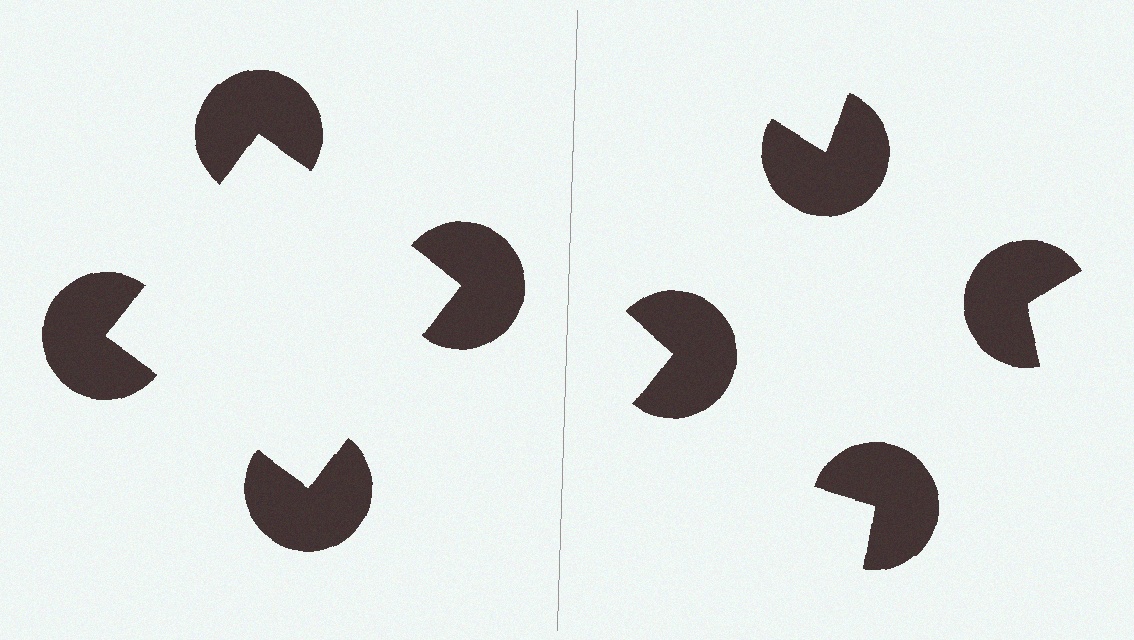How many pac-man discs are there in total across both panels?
8 — 4 on each side.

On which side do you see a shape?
An illusory square appears on the left side. On the right side the wedge cuts are rotated, so no coherent shape forms.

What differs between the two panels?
The pac-man discs are positioned identically on both sides; only the wedge orientations differ. On the left they align to a square; on the right they are misaligned.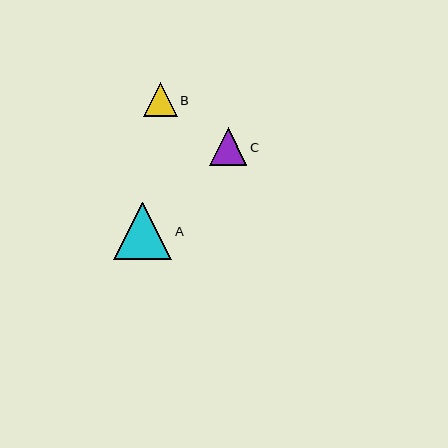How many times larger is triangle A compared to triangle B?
Triangle A is approximately 1.7 times the size of triangle B.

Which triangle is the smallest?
Triangle B is the smallest with a size of approximately 34 pixels.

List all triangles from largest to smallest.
From largest to smallest: A, C, B.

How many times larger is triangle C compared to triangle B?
Triangle C is approximately 1.1 times the size of triangle B.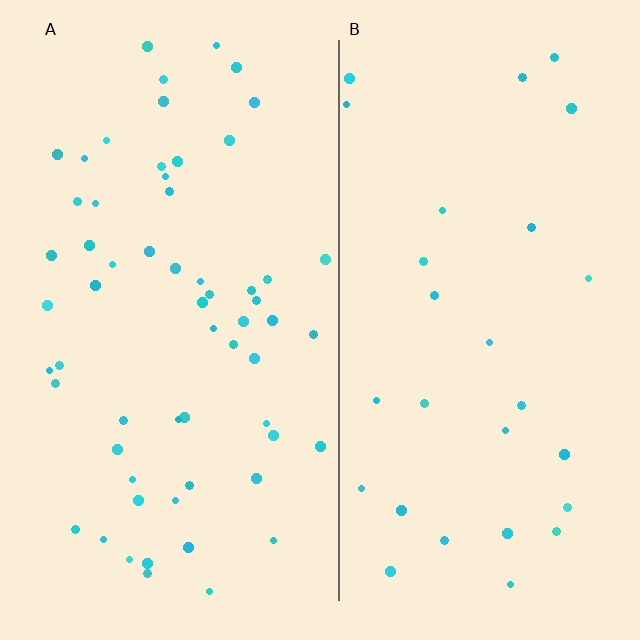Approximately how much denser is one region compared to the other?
Approximately 2.1× — region A over region B.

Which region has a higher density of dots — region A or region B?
A (the left).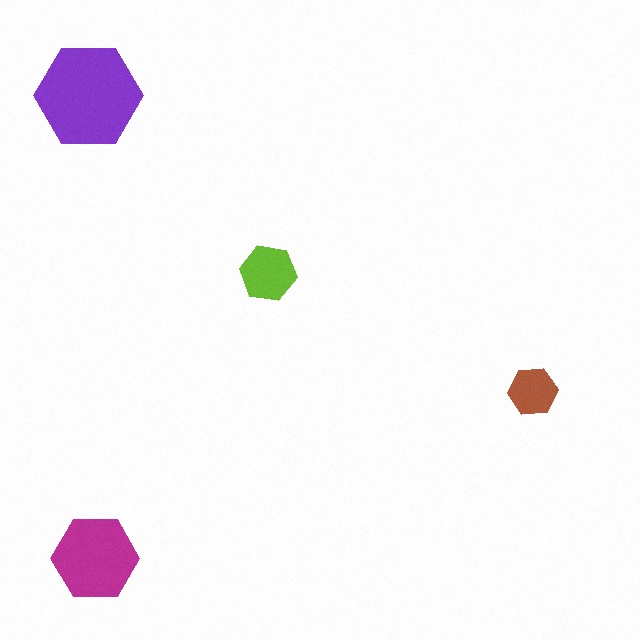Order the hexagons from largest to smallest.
the purple one, the magenta one, the lime one, the brown one.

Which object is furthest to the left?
The purple hexagon is leftmost.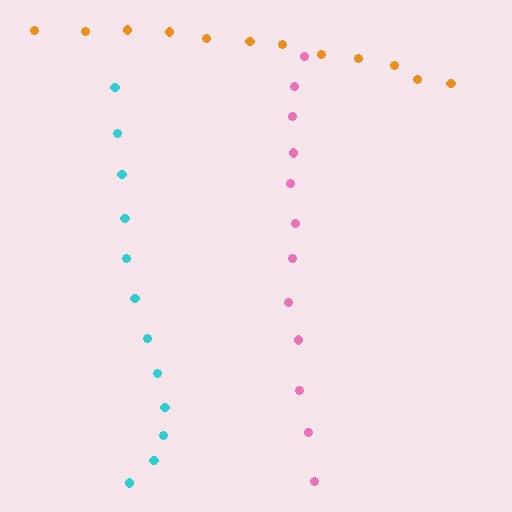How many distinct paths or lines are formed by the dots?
There are 3 distinct paths.